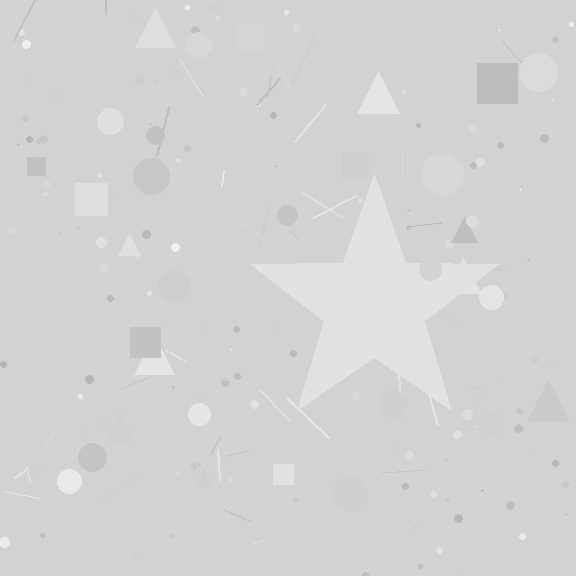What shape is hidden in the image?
A star is hidden in the image.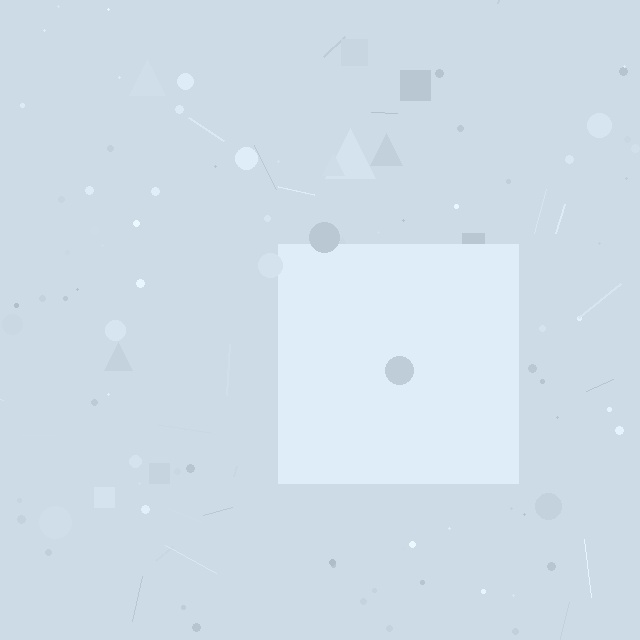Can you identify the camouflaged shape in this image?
The camouflaged shape is a square.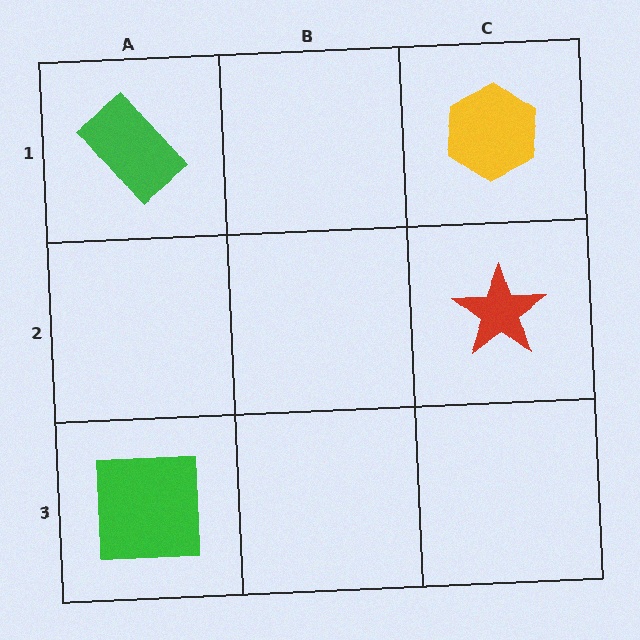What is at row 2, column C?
A red star.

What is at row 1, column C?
A yellow hexagon.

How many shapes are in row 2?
1 shape.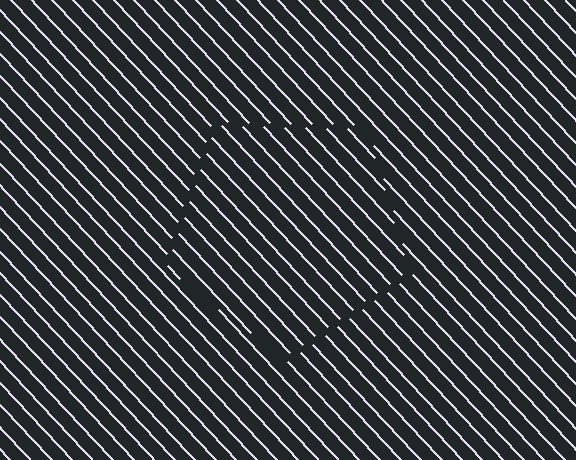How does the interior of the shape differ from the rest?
The interior of the shape contains the same grating, shifted by half a period — the contour is defined by the phase discontinuity where line-ends from the inner and outer gratings abut.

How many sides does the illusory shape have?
5 sides — the line-ends trace a pentagon.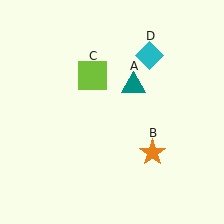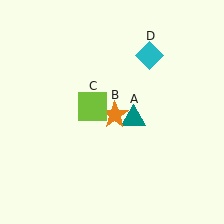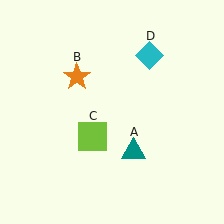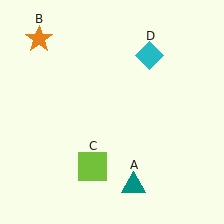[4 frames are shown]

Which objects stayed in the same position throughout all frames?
Cyan diamond (object D) remained stationary.